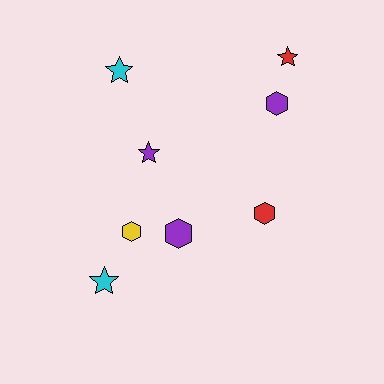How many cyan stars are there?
There are 2 cyan stars.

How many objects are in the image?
There are 8 objects.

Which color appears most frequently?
Purple, with 3 objects.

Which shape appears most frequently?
Hexagon, with 4 objects.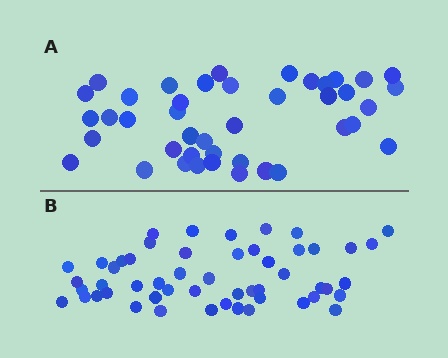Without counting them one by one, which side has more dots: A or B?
Region B (the bottom region) has more dots.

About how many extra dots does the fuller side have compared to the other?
Region B has roughly 10 or so more dots than region A.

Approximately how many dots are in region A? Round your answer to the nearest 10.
About 40 dots. (The exact count is 42, which rounds to 40.)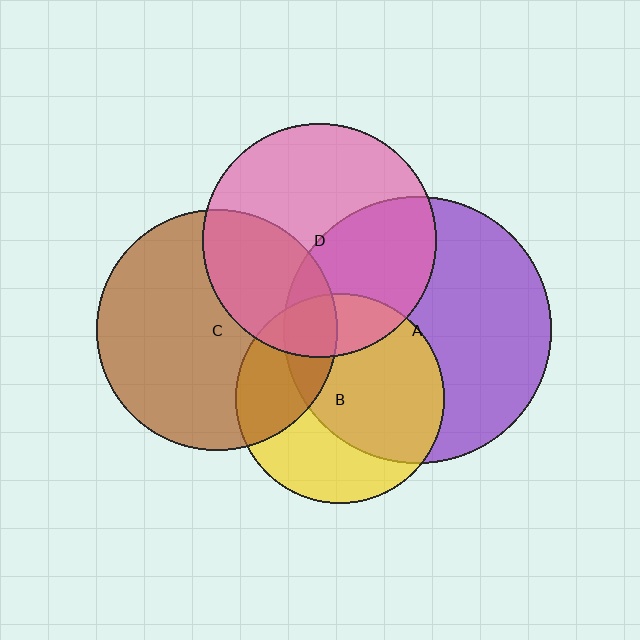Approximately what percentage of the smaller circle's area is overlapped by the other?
Approximately 60%.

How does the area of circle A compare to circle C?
Approximately 1.2 times.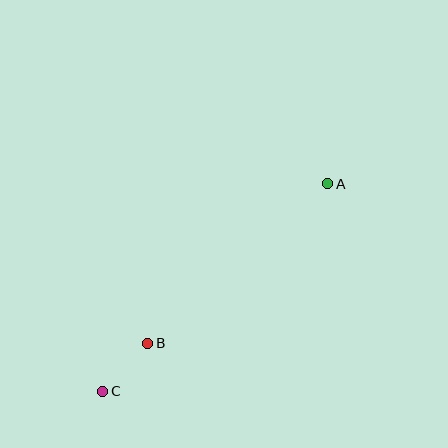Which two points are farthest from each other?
Points A and C are farthest from each other.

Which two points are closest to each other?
Points B and C are closest to each other.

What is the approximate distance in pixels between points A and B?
The distance between A and B is approximately 240 pixels.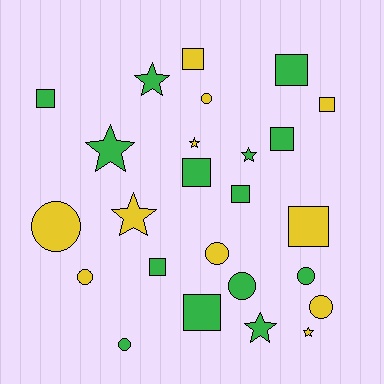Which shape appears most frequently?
Square, with 10 objects.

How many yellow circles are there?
There are 5 yellow circles.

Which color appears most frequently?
Green, with 14 objects.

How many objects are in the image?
There are 25 objects.